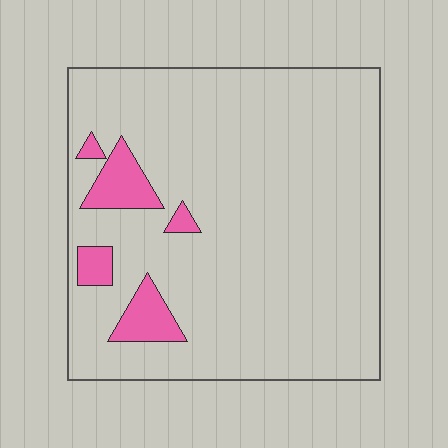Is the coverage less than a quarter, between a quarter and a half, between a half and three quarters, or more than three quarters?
Less than a quarter.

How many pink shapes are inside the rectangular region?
5.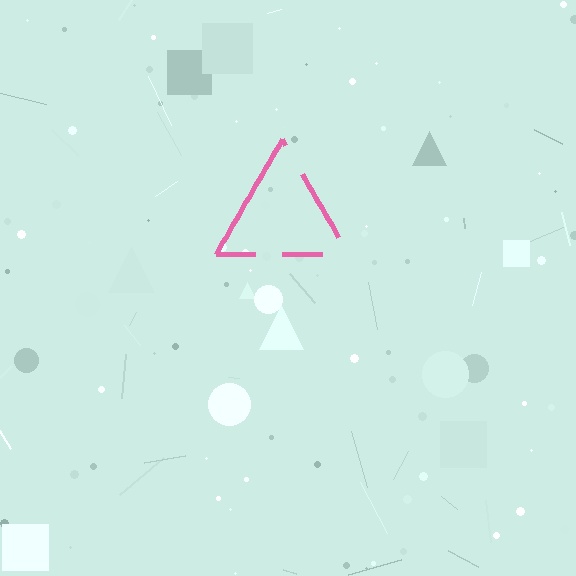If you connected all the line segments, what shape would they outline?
They would outline a triangle.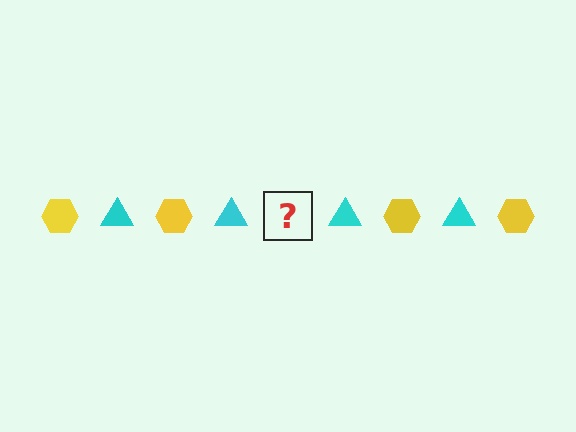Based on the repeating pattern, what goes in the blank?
The blank should be a yellow hexagon.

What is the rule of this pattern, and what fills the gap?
The rule is that the pattern alternates between yellow hexagon and cyan triangle. The gap should be filled with a yellow hexagon.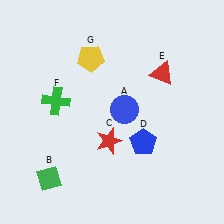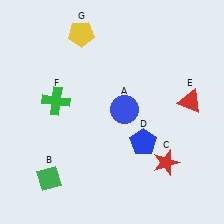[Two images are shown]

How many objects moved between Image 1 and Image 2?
3 objects moved between the two images.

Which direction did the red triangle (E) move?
The red triangle (E) moved right.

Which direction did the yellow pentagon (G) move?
The yellow pentagon (G) moved up.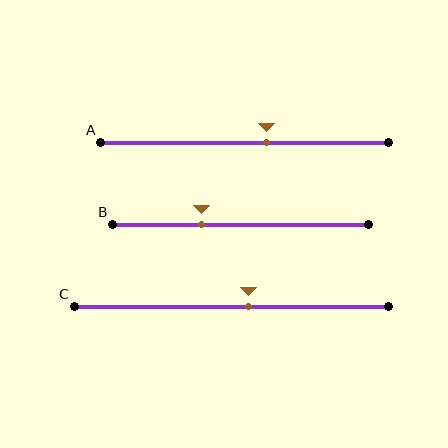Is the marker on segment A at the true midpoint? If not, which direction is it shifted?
No, the marker on segment A is shifted to the right by about 8% of the segment length.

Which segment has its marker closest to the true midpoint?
Segment C has its marker closest to the true midpoint.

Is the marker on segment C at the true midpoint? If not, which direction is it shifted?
No, the marker on segment C is shifted to the right by about 6% of the segment length.